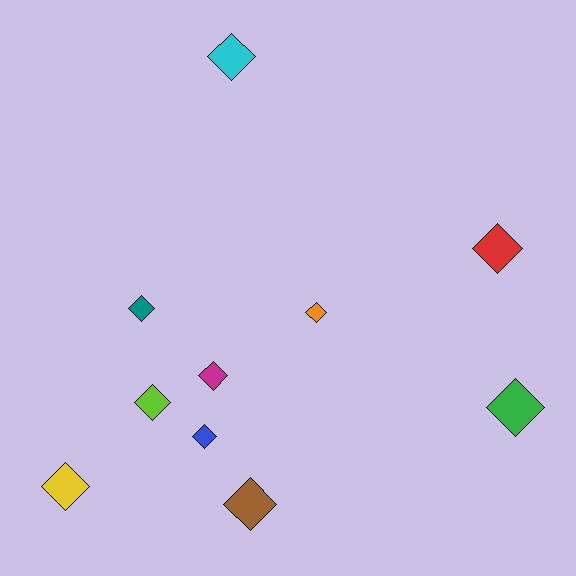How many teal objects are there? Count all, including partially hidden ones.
There is 1 teal object.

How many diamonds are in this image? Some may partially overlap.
There are 10 diamonds.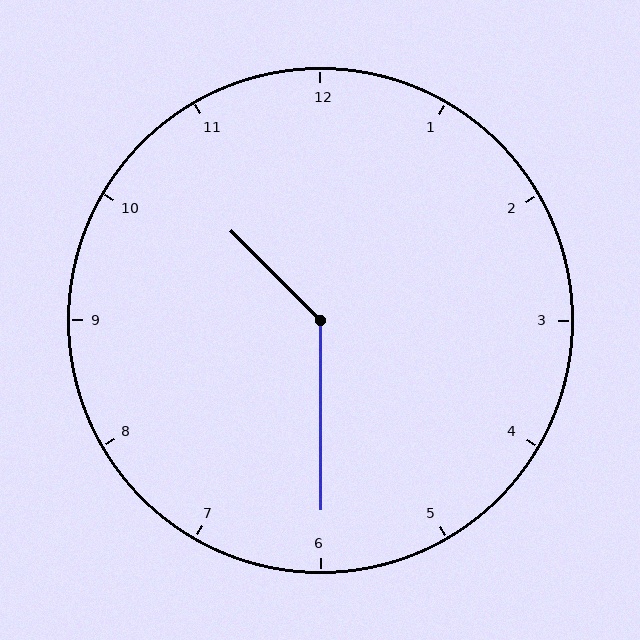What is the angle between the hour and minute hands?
Approximately 135 degrees.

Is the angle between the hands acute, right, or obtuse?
It is obtuse.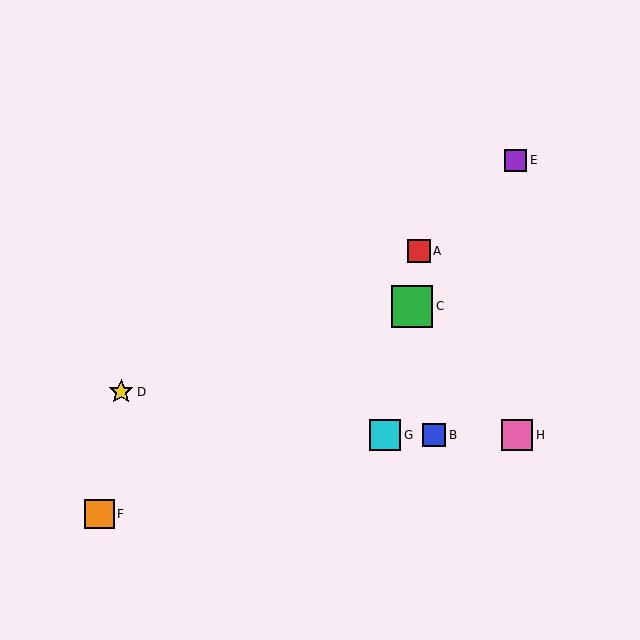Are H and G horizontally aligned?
Yes, both are at y≈435.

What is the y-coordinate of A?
Object A is at y≈251.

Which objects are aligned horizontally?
Objects B, G, H are aligned horizontally.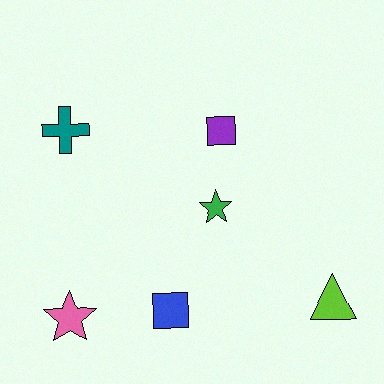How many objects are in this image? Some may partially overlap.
There are 6 objects.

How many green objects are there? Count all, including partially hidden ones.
There is 1 green object.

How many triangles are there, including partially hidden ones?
There is 1 triangle.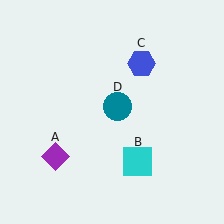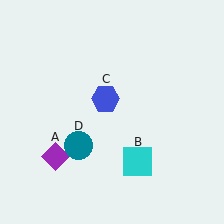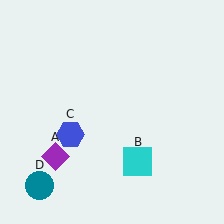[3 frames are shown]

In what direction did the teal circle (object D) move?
The teal circle (object D) moved down and to the left.